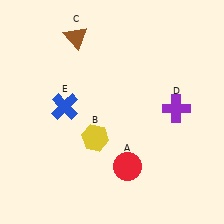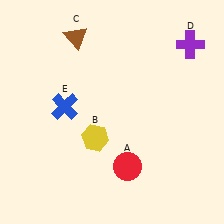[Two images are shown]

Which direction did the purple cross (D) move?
The purple cross (D) moved up.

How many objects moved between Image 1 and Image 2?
1 object moved between the two images.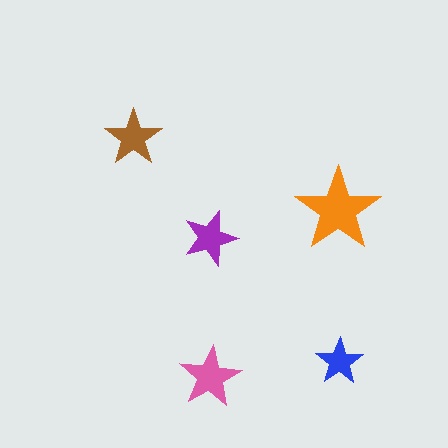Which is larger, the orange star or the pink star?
The orange one.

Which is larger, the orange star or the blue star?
The orange one.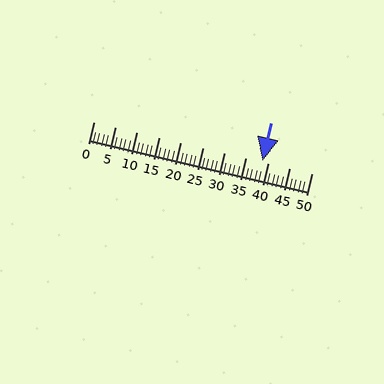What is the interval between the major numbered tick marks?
The major tick marks are spaced 5 units apart.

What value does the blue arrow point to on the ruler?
The blue arrow points to approximately 39.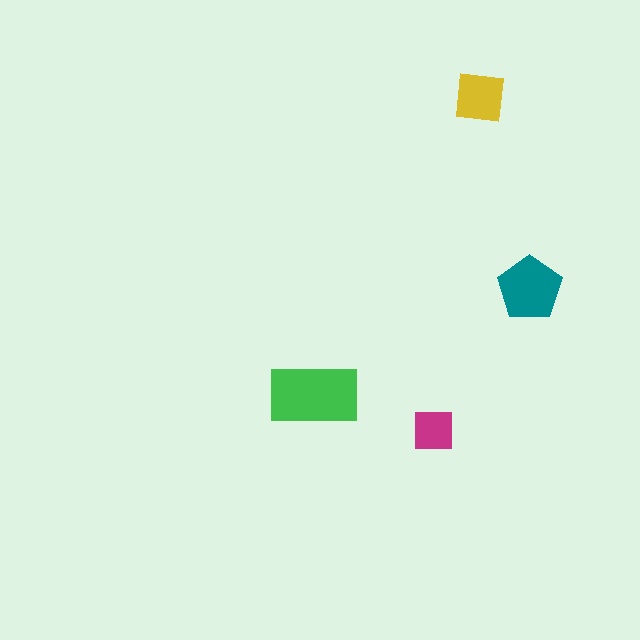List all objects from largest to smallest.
The green rectangle, the teal pentagon, the yellow square, the magenta square.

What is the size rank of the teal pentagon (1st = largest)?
2nd.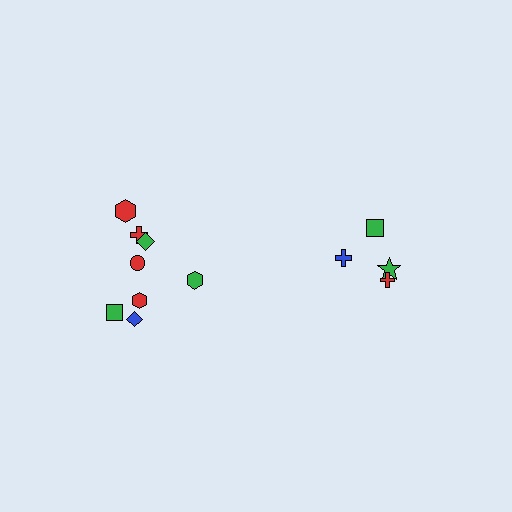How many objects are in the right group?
There are 4 objects.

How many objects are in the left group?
There are 8 objects.